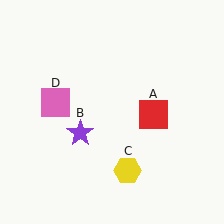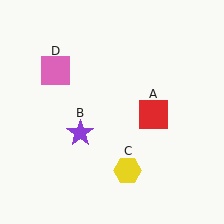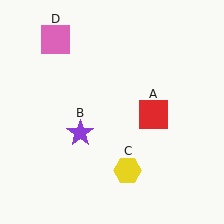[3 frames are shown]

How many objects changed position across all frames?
1 object changed position: pink square (object D).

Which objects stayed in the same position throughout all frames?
Red square (object A) and purple star (object B) and yellow hexagon (object C) remained stationary.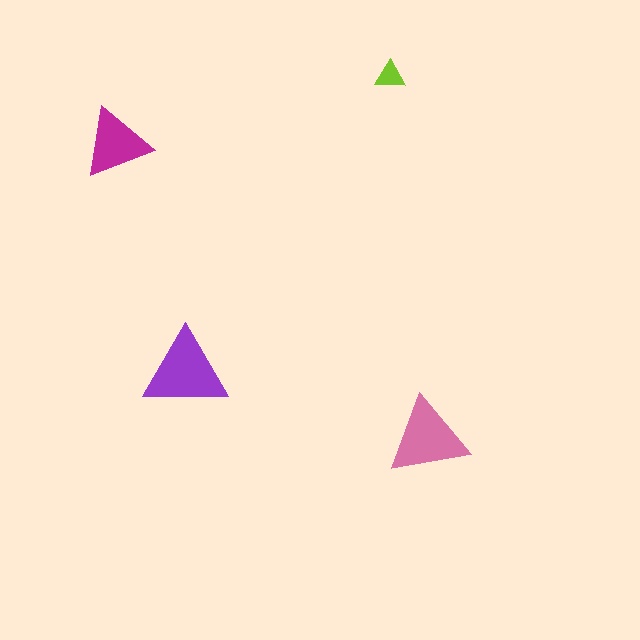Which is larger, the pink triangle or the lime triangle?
The pink one.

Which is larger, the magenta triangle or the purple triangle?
The purple one.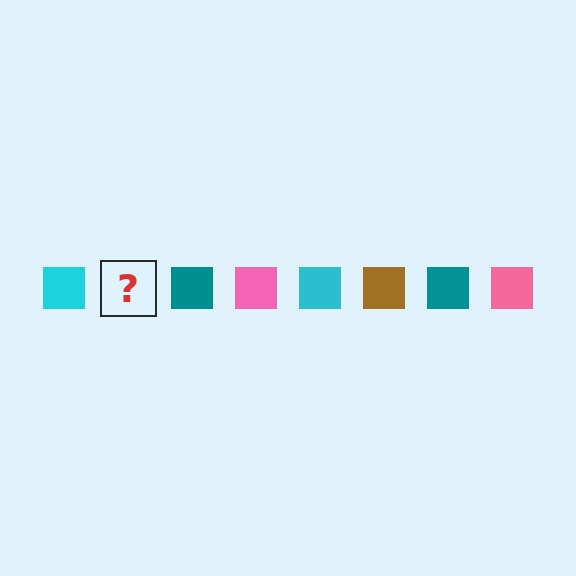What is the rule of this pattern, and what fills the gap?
The rule is that the pattern cycles through cyan, brown, teal, pink squares. The gap should be filled with a brown square.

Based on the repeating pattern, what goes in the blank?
The blank should be a brown square.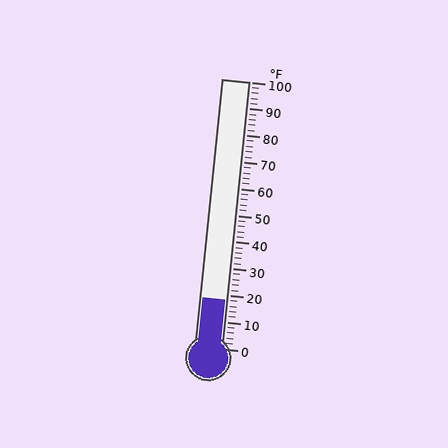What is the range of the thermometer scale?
The thermometer scale ranges from 0°F to 100°F.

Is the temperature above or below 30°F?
The temperature is below 30°F.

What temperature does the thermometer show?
The thermometer shows approximately 18°F.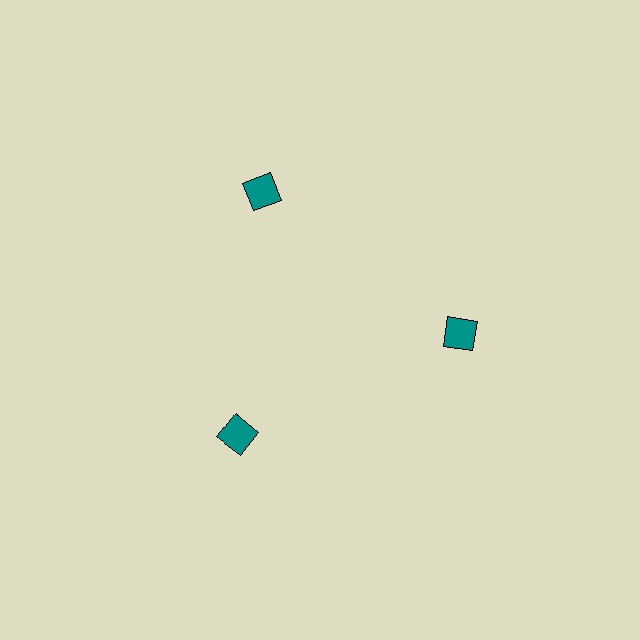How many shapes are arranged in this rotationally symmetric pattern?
There are 3 shapes, arranged in 3 groups of 1.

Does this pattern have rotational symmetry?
Yes, this pattern has 3-fold rotational symmetry. It looks the same after rotating 120 degrees around the center.